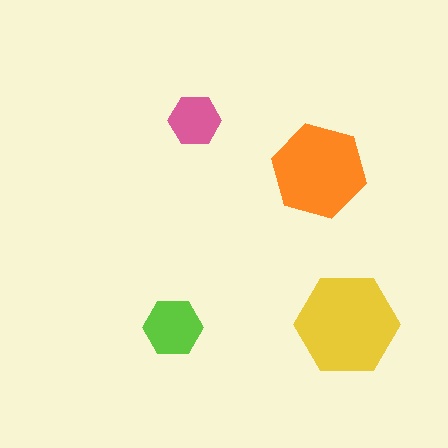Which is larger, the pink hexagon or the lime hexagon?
The lime one.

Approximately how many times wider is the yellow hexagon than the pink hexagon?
About 2 times wider.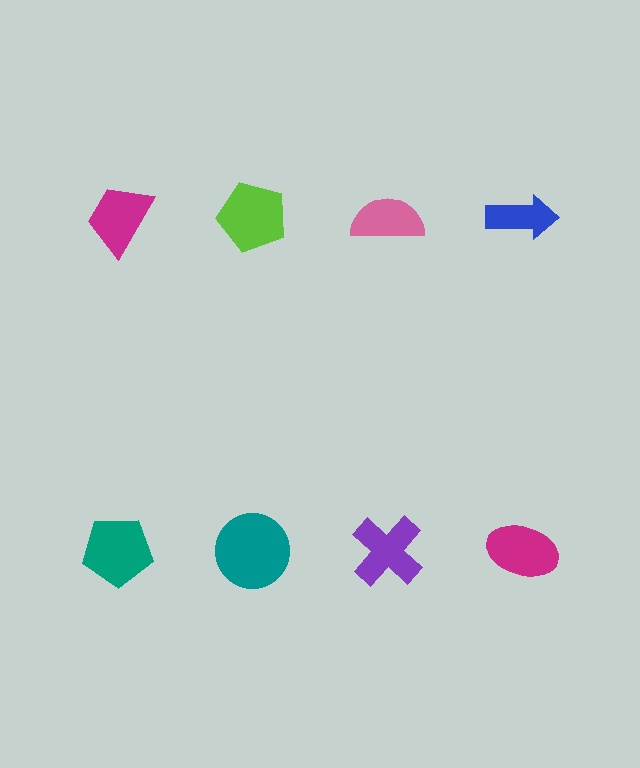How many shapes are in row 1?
4 shapes.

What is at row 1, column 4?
A blue arrow.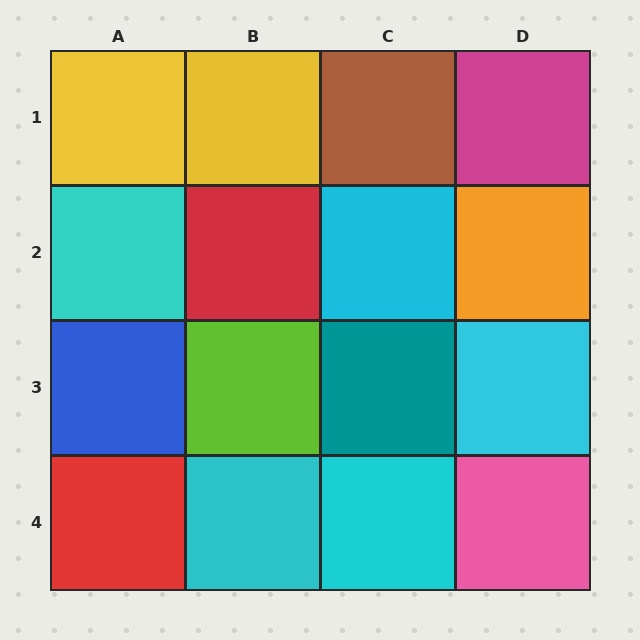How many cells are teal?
1 cell is teal.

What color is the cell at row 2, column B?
Red.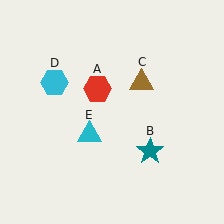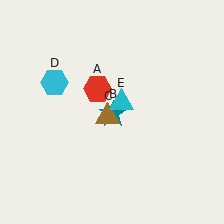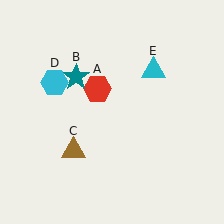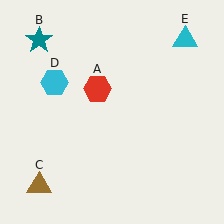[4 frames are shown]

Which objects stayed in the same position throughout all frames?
Red hexagon (object A) and cyan hexagon (object D) remained stationary.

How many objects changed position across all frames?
3 objects changed position: teal star (object B), brown triangle (object C), cyan triangle (object E).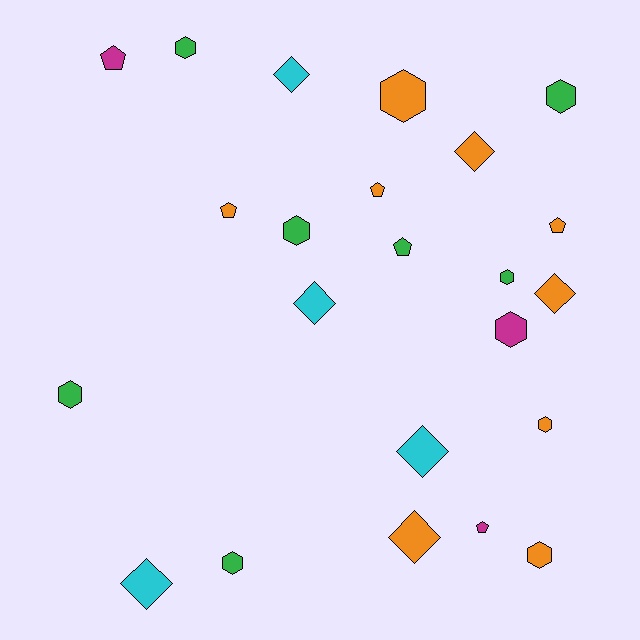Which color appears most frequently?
Orange, with 9 objects.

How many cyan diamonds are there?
There are 4 cyan diamonds.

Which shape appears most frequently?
Hexagon, with 10 objects.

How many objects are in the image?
There are 23 objects.